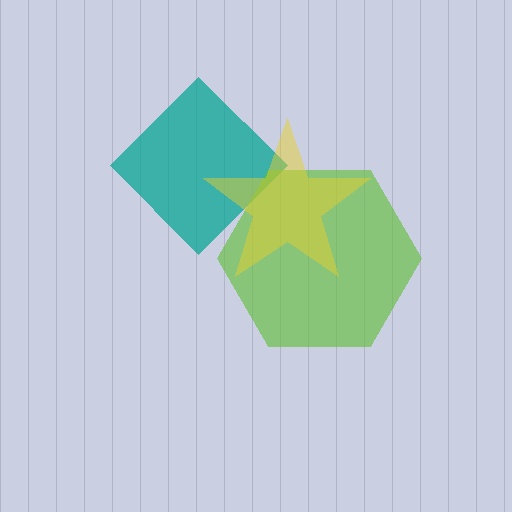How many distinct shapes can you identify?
There are 3 distinct shapes: a teal diamond, a lime hexagon, a yellow star.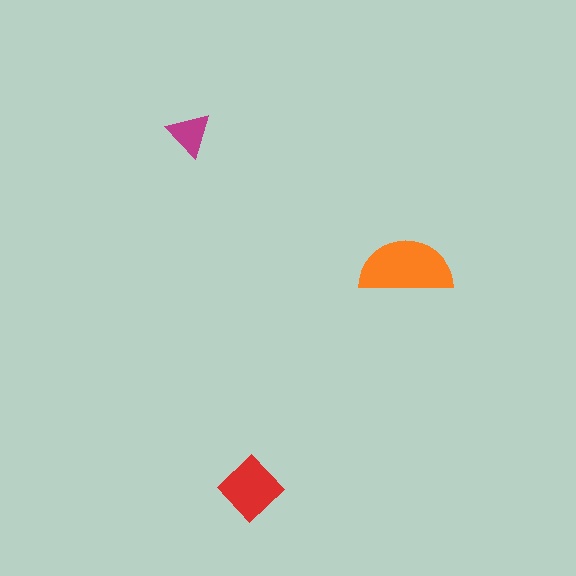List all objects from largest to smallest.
The orange semicircle, the red diamond, the magenta triangle.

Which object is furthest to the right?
The orange semicircle is rightmost.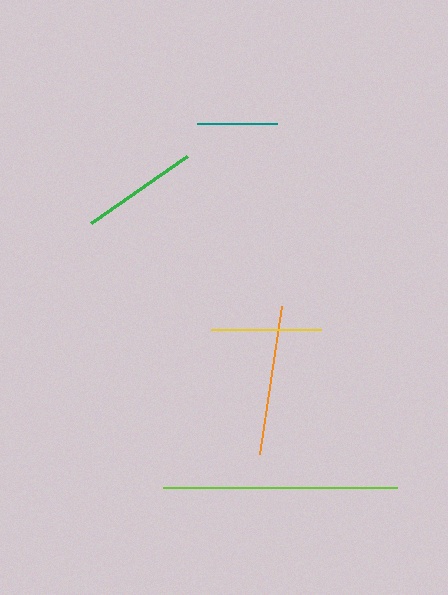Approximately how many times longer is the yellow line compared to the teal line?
The yellow line is approximately 1.4 times the length of the teal line.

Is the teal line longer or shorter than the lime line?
The lime line is longer than the teal line.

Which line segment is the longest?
The lime line is the longest at approximately 235 pixels.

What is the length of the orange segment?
The orange segment is approximately 150 pixels long.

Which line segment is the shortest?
The teal line is the shortest at approximately 81 pixels.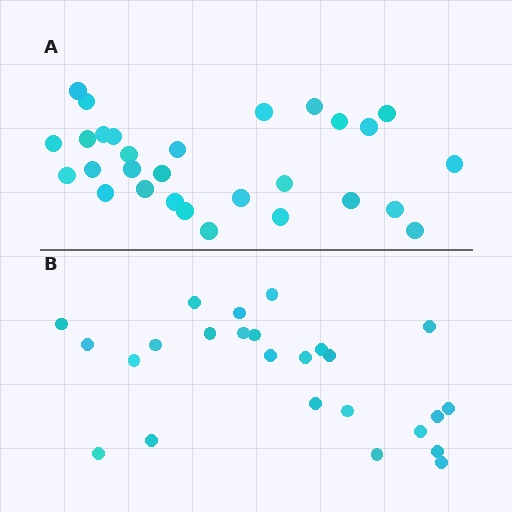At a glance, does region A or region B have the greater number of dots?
Region A (the top region) has more dots.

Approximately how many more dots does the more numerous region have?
Region A has about 4 more dots than region B.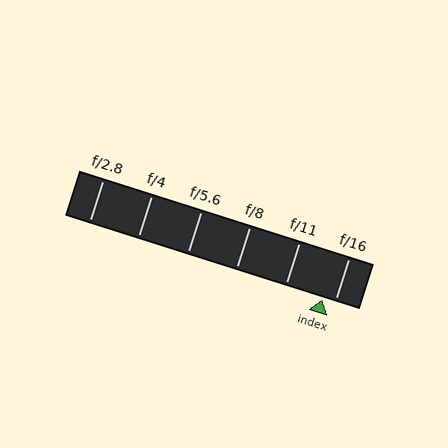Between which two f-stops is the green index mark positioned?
The index mark is between f/11 and f/16.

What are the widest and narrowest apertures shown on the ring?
The widest aperture shown is f/2.8 and the narrowest is f/16.